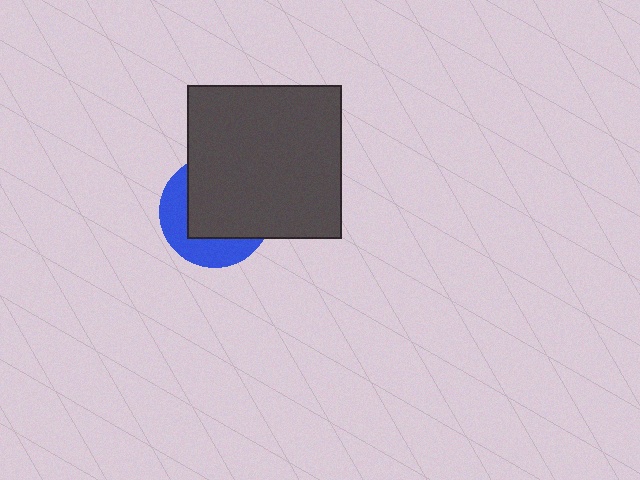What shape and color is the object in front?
The object in front is a dark gray square.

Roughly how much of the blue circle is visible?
A small part of it is visible (roughly 37%).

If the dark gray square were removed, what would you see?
You would see the complete blue circle.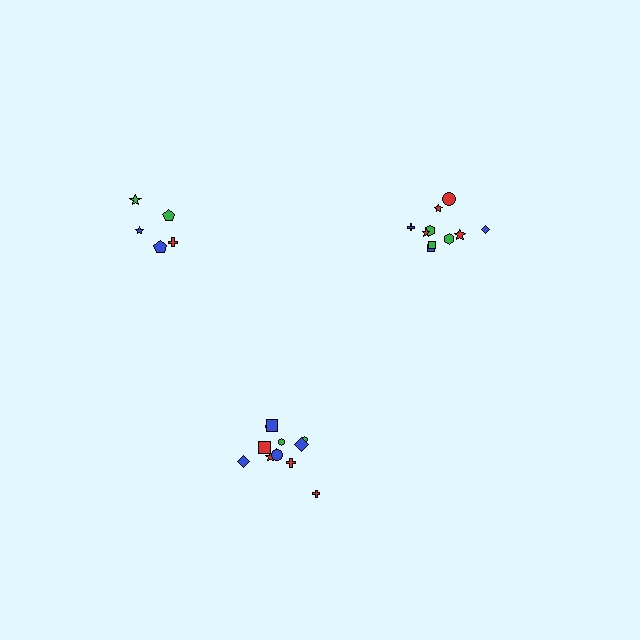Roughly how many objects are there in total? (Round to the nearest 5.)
Roughly 25 objects in total.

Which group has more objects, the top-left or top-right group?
The top-right group.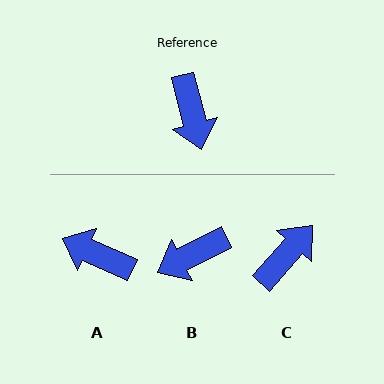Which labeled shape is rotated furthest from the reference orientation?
A, about 128 degrees away.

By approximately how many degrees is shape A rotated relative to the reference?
Approximately 128 degrees clockwise.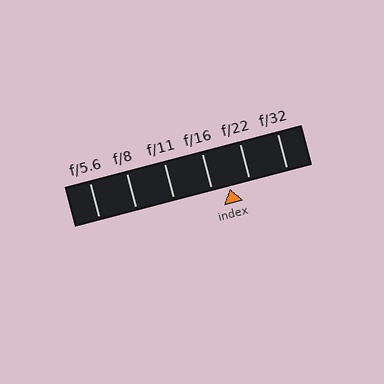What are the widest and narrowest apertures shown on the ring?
The widest aperture shown is f/5.6 and the narrowest is f/32.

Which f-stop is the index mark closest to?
The index mark is closest to f/16.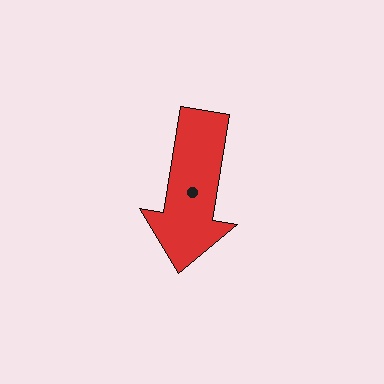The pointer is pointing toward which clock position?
Roughly 6 o'clock.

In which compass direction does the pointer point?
South.